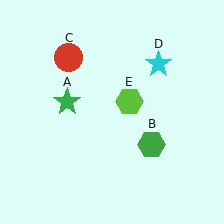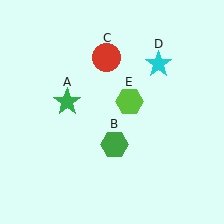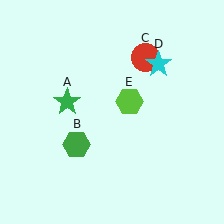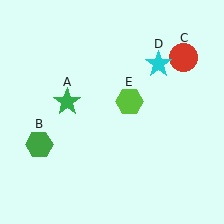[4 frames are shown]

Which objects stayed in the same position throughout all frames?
Green star (object A) and cyan star (object D) and lime hexagon (object E) remained stationary.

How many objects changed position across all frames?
2 objects changed position: green hexagon (object B), red circle (object C).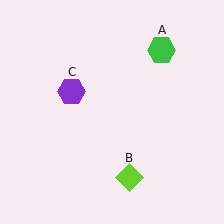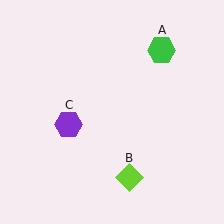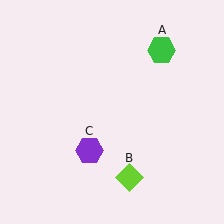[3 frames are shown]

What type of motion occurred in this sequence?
The purple hexagon (object C) rotated counterclockwise around the center of the scene.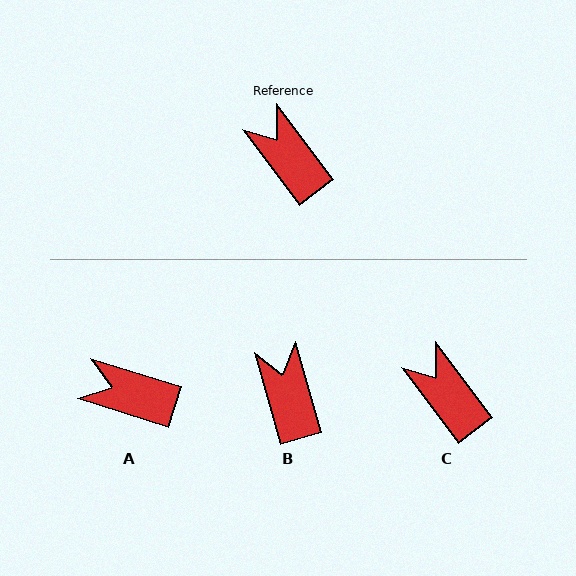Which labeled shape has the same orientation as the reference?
C.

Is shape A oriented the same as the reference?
No, it is off by about 36 degrees.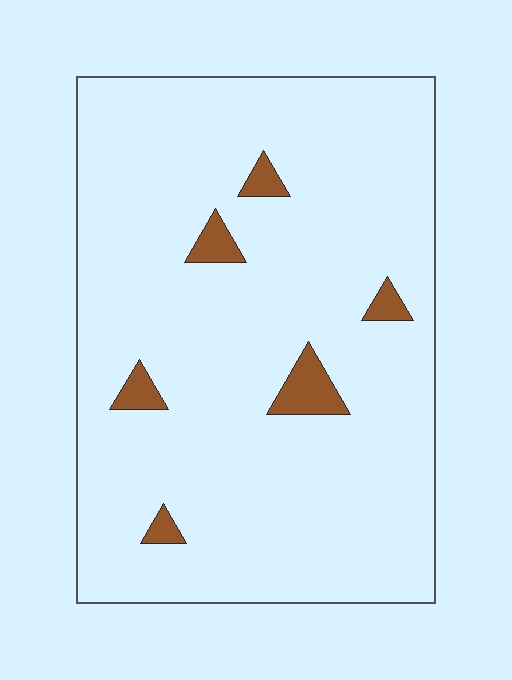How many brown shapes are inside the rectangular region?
6.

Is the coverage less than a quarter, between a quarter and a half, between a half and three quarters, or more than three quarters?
Less than a quarter.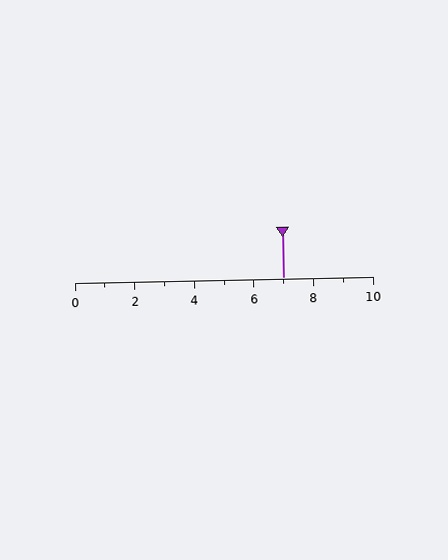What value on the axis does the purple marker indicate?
The marker indicates approximately 7.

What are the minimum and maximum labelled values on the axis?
The axis runs from 0 to 10.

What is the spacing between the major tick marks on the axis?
The major ticks are spaced 2 apart.